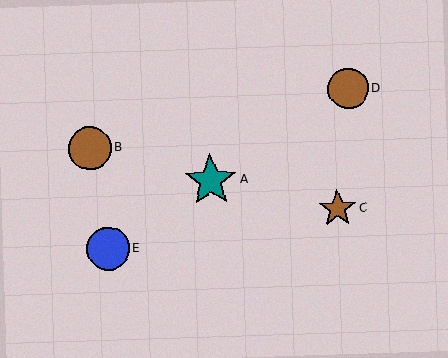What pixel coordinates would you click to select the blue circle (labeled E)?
Click at (108, 249) to select the blue circle E.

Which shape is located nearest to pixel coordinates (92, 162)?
The brown circle (labeled B) at (90, 148) is nearest to that location.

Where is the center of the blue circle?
The center of the blue circle is at (108, 249).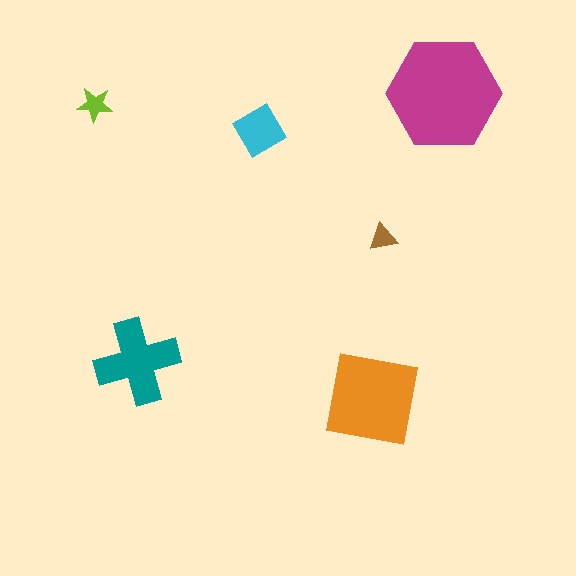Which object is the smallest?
The brown triangle.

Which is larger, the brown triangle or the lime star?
The lime star.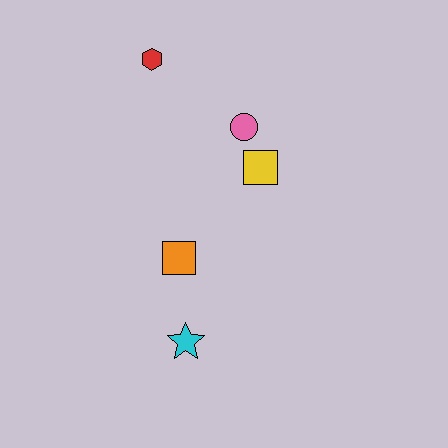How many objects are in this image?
There are 5 objects.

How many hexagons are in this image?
There is 1 hexagon.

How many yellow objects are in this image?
There is 1 yellow object.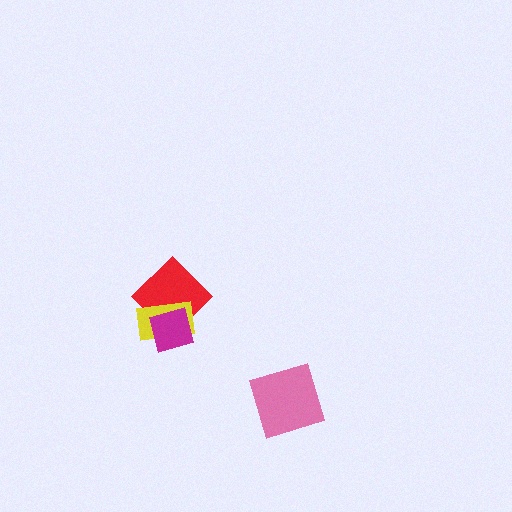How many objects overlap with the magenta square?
2 objects overlap with the magenta square.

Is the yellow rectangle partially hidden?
Yes, it is partially covered by another shape.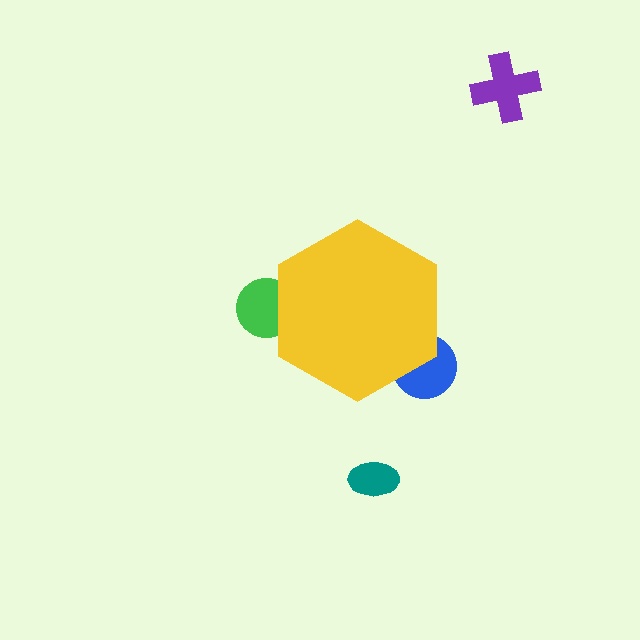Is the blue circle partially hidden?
Yes, the blue circle is partially hidden behind the yellow hexagon.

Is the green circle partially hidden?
Yes, the green circle is partially hidden behind the yellow hexagon.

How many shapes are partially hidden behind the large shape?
2 shapes are partially hidden.